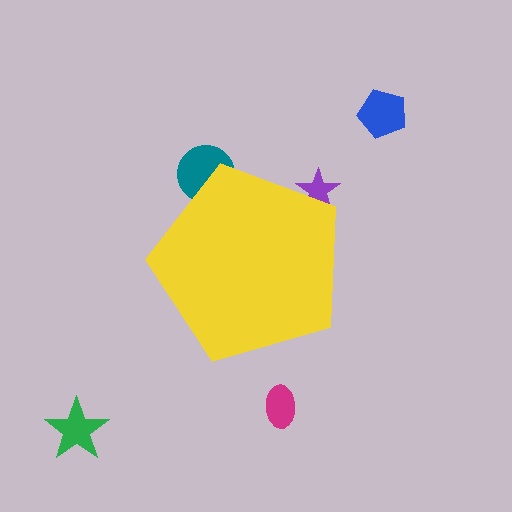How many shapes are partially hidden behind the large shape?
2 shapes are partially hidden.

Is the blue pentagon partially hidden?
No, the blue pentagon is fully visible.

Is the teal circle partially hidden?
Yes, the teal circle is partially hidden behind the yellow pentagon.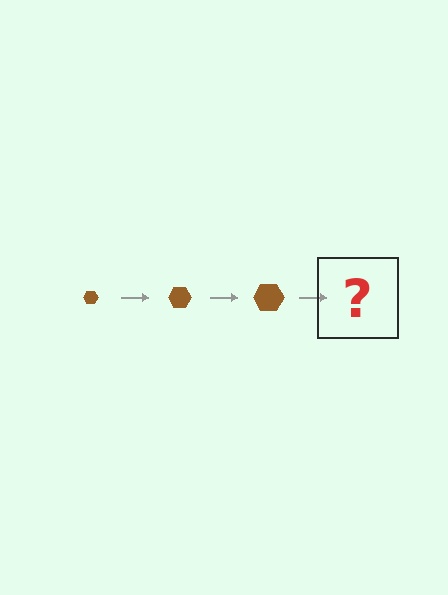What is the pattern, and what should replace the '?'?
The pattern is that the hexagon gets progressively larger each step. The '?' should be a brown hexagon, larger than the previous one.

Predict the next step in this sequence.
The next step is a brown hexagon, larger than the previous one.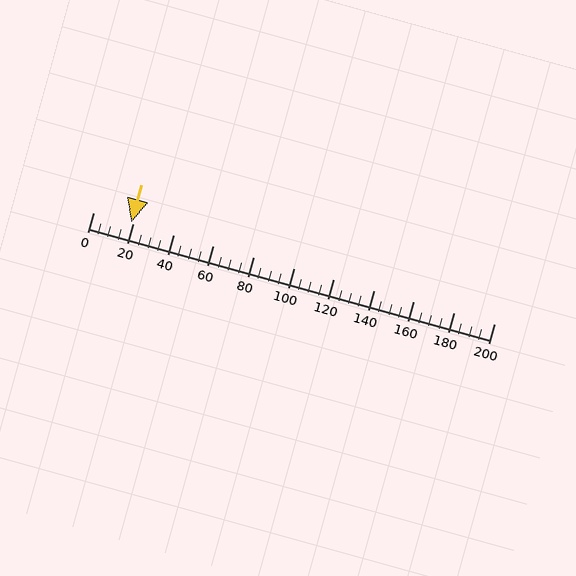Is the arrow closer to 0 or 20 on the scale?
The arrow is closer to 20.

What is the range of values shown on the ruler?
The ruler shows values from 0 to 200.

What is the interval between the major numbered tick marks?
The major tick marks are spaced 20 units apart.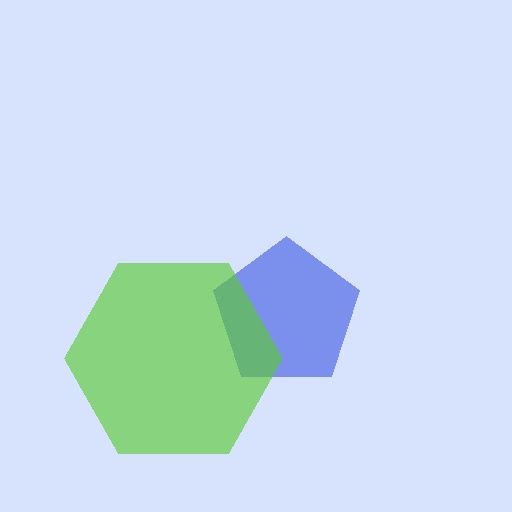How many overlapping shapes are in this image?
There are 2 overlapping shapes in the image.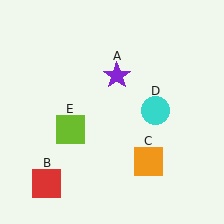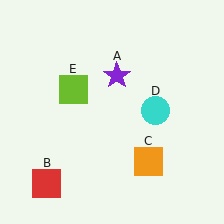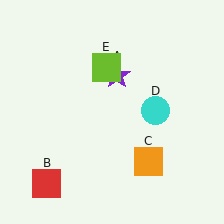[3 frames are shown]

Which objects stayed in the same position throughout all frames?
Purple star (object A) and red square (object B) and orange square (object C) and cyan circle (object D) remained stationary.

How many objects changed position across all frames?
1 object changed position: lime square (object E).